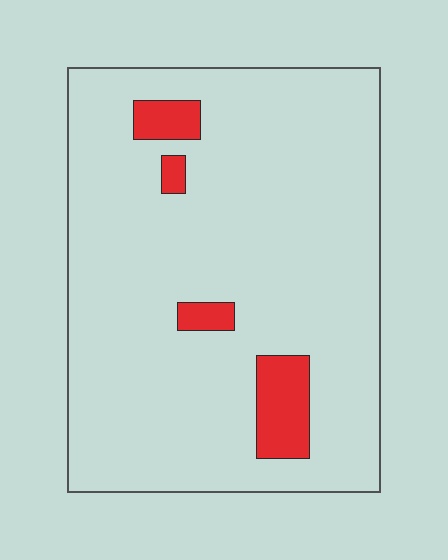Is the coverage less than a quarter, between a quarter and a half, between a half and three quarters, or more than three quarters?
Less than a quarter.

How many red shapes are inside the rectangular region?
4.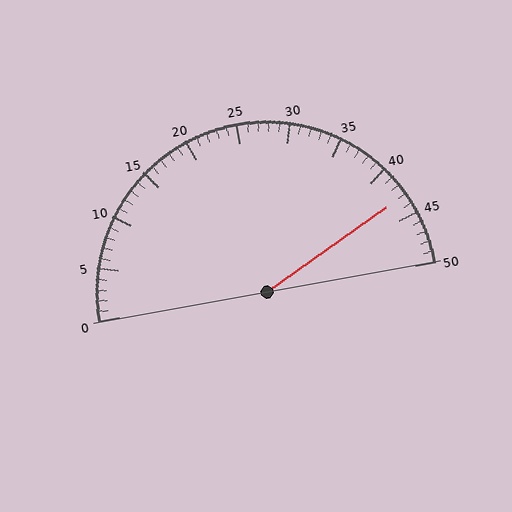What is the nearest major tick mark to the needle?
The nearest major tick mark is 45.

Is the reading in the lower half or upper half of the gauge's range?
The reading is in the upper half of the range (0 to 50).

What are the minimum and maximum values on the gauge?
The gauge ranges from 0 to 50.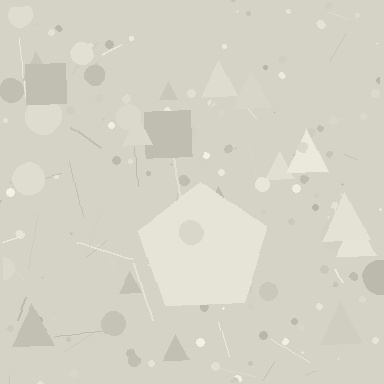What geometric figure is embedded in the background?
A pentagon is embedded in the background.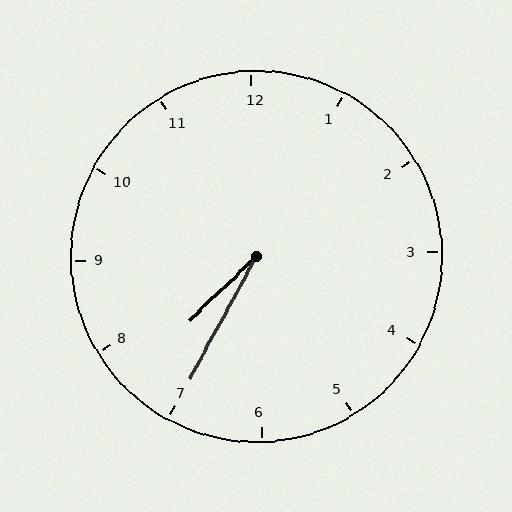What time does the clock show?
7:35.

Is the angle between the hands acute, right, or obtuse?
It is acute.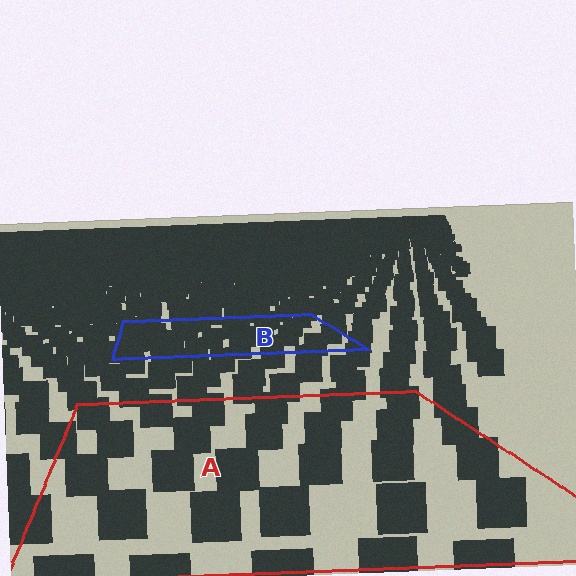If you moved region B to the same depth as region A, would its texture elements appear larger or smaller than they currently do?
They would appear larger. At a closer depth, the same texture elements are projected at a bigger on-screen size.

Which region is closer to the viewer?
Region A is closer. The texture elements there are larger and more spread out.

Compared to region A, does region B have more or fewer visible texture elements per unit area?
Region B has more texture elements per unit area — they are packed more densely because it is farther away.